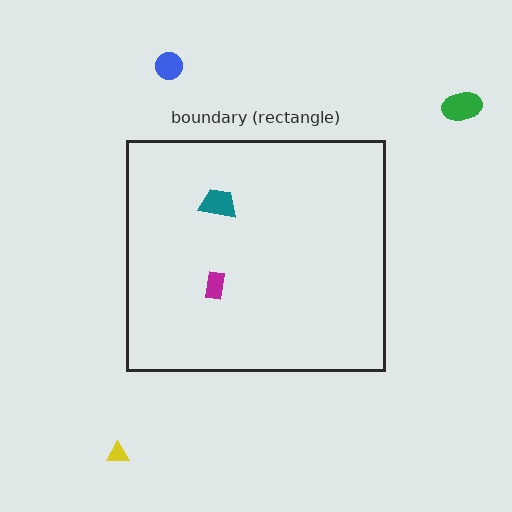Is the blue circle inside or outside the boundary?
Outside.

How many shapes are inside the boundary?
2 inside, 3 outside.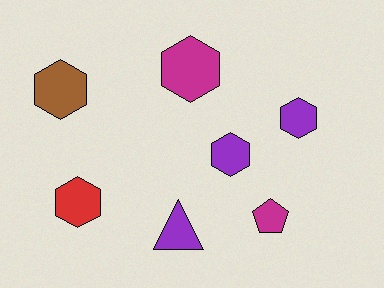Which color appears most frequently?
Purple, with 3 objects.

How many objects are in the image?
There are 7 objects.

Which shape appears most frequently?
Hexagon, with 5 objects.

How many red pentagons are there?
There are no red pentagons.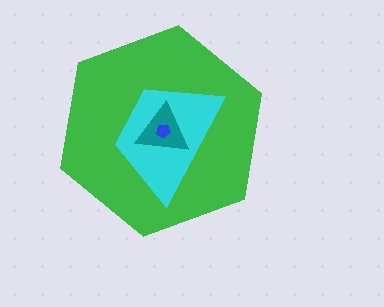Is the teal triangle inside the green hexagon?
Yes.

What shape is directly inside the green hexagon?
The cyan trapezoid.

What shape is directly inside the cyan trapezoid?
The teal triangle.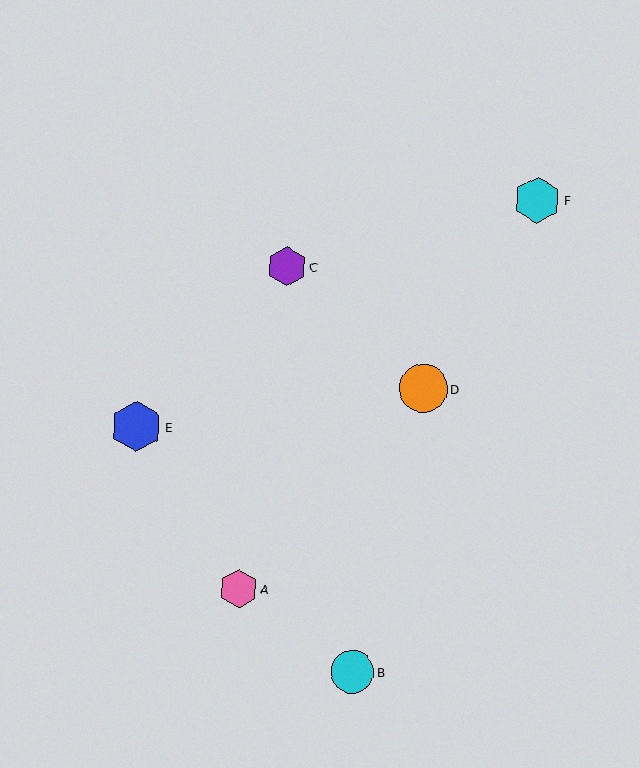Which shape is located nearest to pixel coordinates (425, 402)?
The orange circle (labeled D) at (423, 388) is nearest to that location.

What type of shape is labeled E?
Shape E is a blue hexagon.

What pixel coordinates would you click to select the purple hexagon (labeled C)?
Click at (287, 266) to select the purple hexagon C.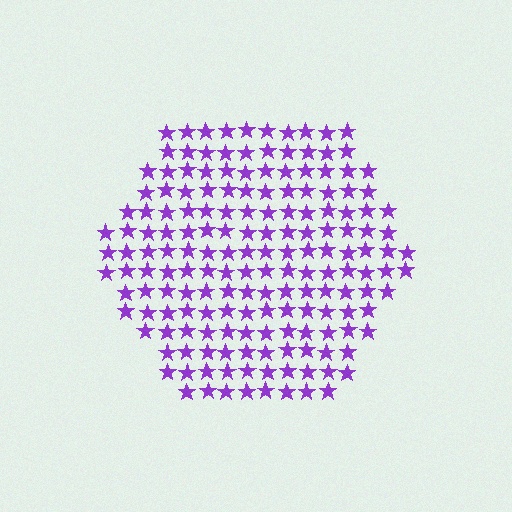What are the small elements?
The small elements are stars.